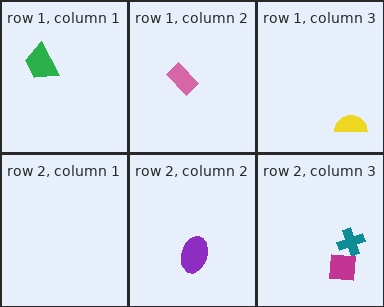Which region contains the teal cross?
The row 2, column 3 region.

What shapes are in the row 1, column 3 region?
The yellow semicircle.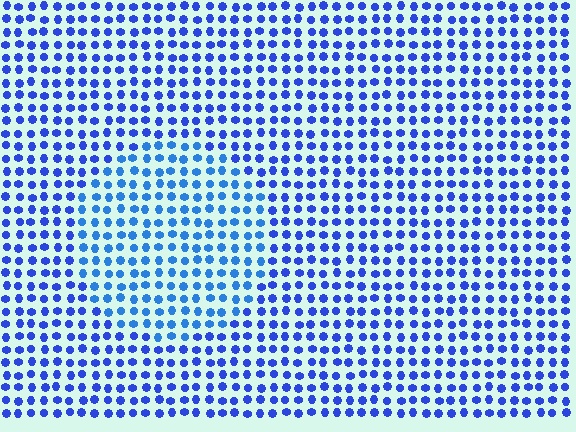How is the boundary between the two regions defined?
The boundary is defined purely by a slight shift in hue (about 20 degrees). Spacing, size, and orientation are identical on both sides.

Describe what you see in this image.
The image is filled with small blue elements in a uniform arrangement. A circle-shaped region is visible where the elements are tinted to a slightly different hue, forming a subtle color boundary.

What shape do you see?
I see a circle.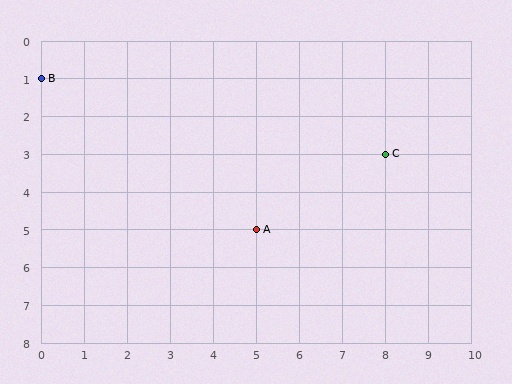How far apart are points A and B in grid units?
Points A and B are 5 columns and 4 rows apart (about 6.4 grid units diagonally).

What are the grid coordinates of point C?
Point C is at grid coordinates (8, 3).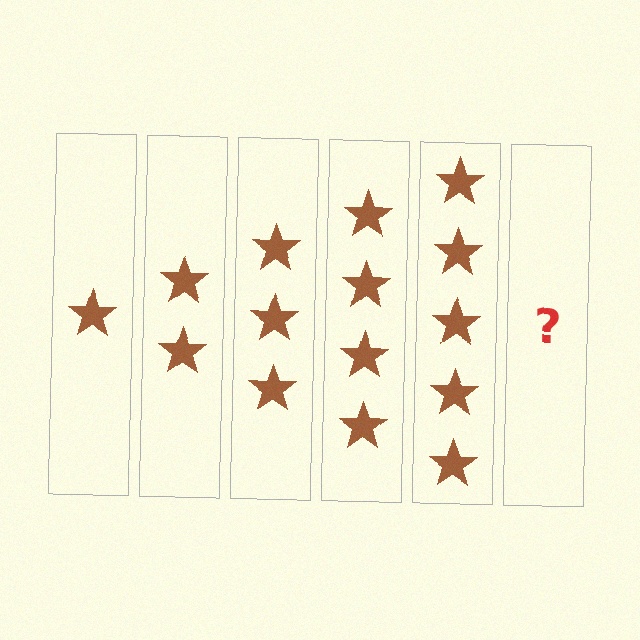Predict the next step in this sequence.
The next step is 6 stars.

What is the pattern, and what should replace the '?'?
The pattern is that each step adds one more star. The '?' should be 6 stars.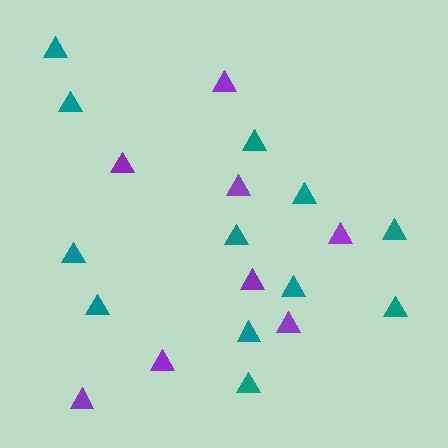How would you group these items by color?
There are 2 groups: one group of purple triangles (8) and one group of teal triangles (12).